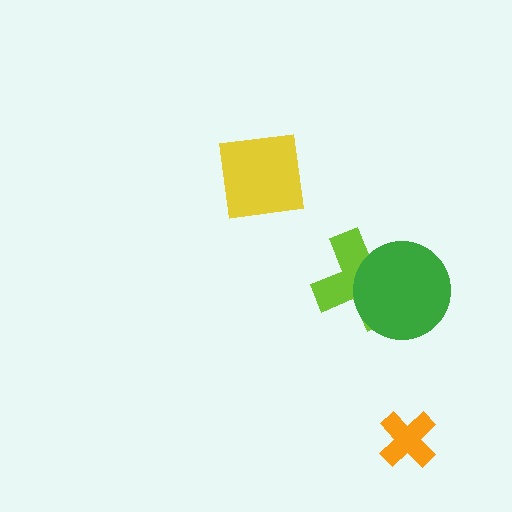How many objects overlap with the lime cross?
1 object overlaps with the lime cross.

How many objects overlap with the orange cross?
0 objects overlap with the orange cross.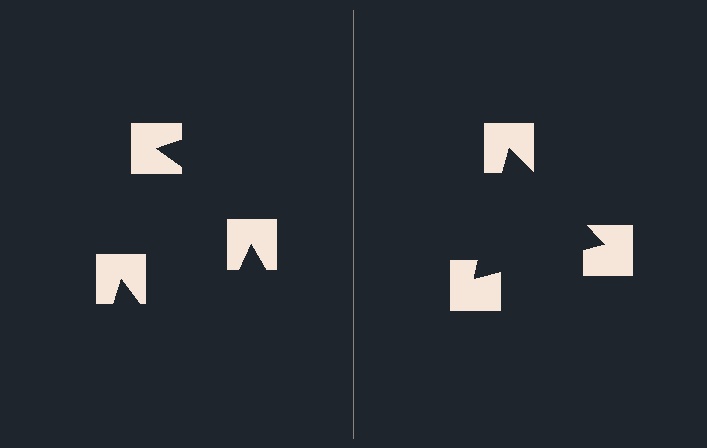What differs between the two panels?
The notched squares are positioned identically on both sides; only the wedge orientations differ. On the right they align to a triangle; on the left they are misaligned.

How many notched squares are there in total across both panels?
6 — 3 on each side.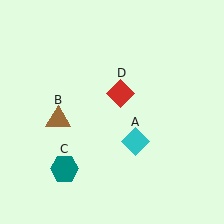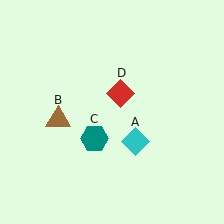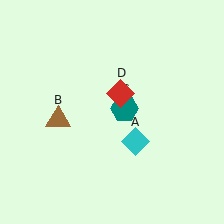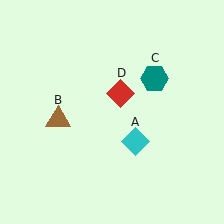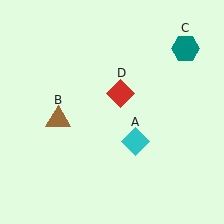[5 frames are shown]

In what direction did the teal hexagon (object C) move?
The teal hexagon (object C) moved up and to the right.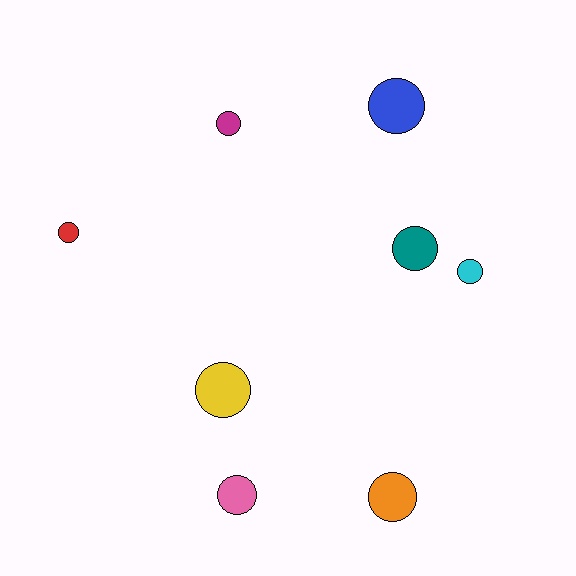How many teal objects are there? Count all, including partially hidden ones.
There is 1 teal object.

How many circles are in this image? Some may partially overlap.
There are 8 circles.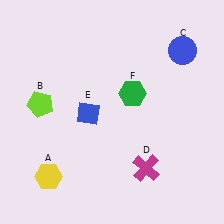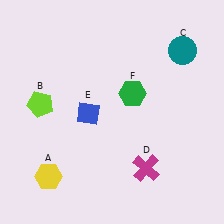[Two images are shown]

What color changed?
The circle (C) changed from blue in Image 1 to teal in Image 2.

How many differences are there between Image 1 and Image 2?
There is 1 difference between the two images.